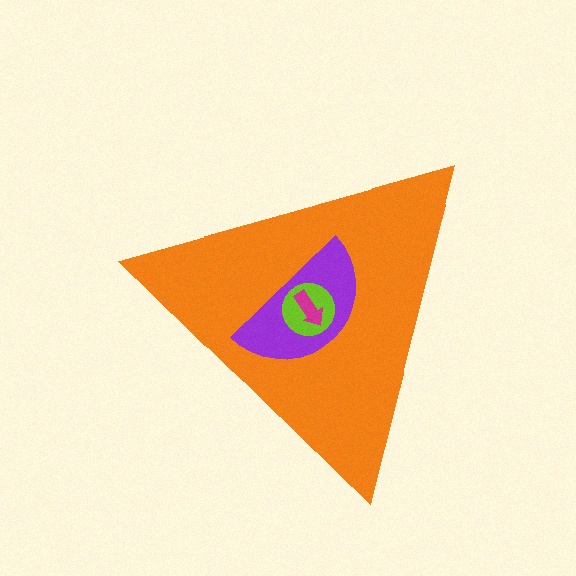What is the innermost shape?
The magenta arrow.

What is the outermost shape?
The orange triangle.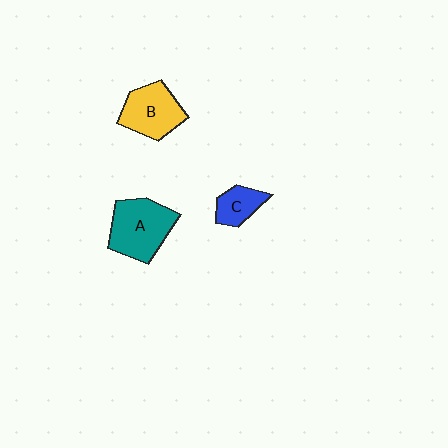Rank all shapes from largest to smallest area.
From largest to smallest: A (teal), B (yellow), C (blue).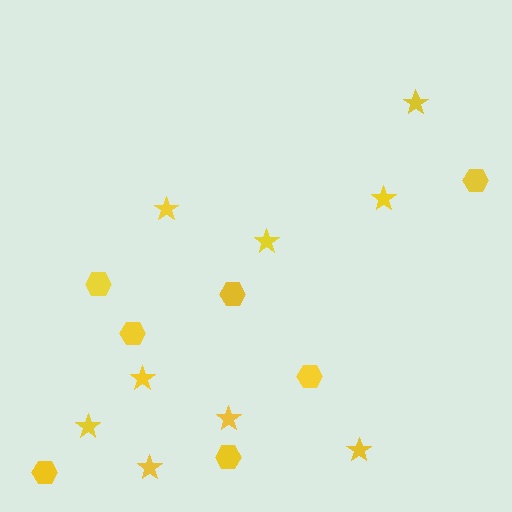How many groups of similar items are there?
There are 2 groups: one group of stars (9) and one group of hexagons (7).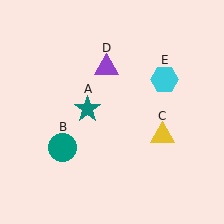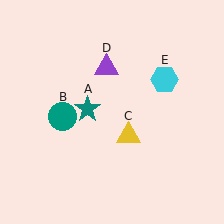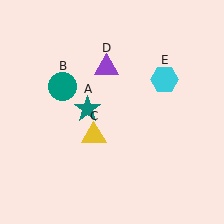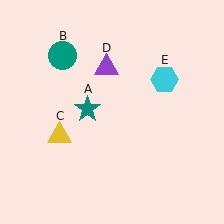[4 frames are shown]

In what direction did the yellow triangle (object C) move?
The yellow triangle (object C) moved left.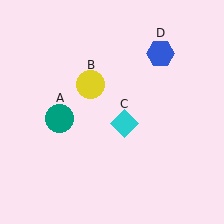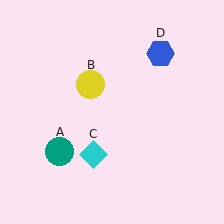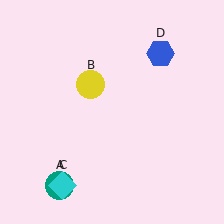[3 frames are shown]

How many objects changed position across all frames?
2 objects changed position: teal circle (object A), cyan diamond (object C).